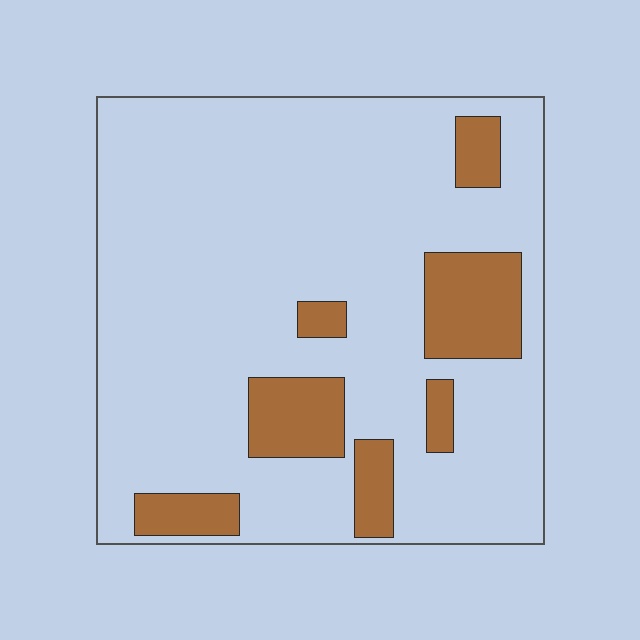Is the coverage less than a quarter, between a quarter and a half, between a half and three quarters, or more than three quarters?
Less than a quarter.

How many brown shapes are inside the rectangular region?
7.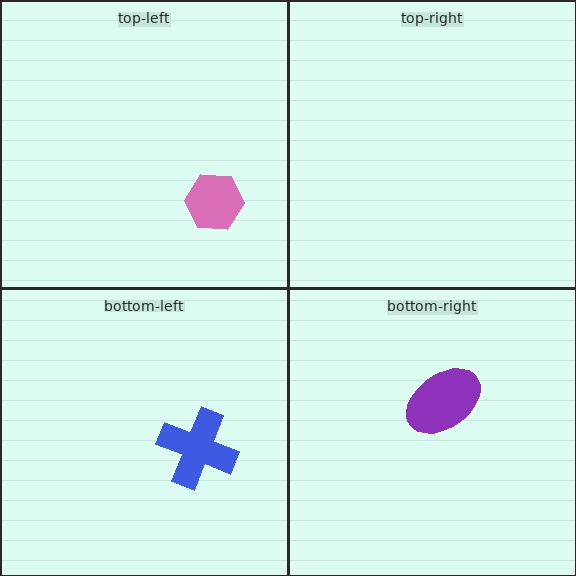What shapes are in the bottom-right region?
The purple ellipse.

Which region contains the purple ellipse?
The bottom-right region.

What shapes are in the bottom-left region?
The blue cross.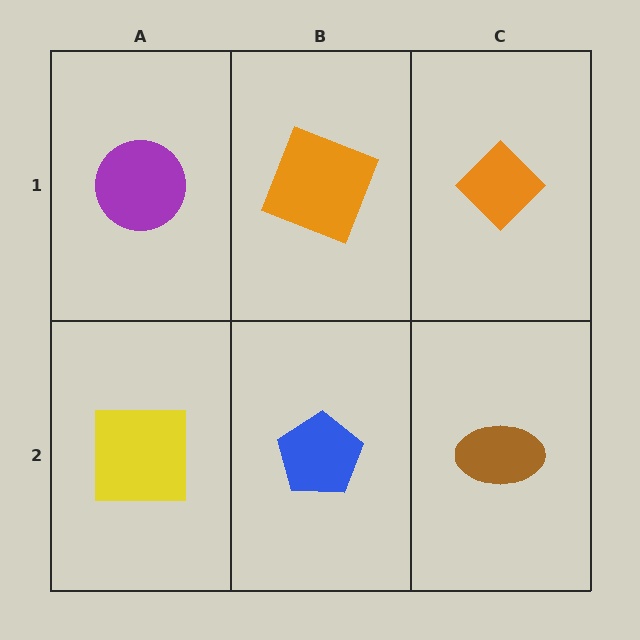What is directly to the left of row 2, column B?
A yellow square.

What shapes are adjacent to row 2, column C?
An orange diamond (row 1, column C), a blue pentagon (row 2, column B).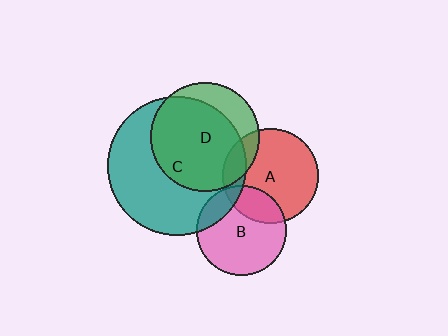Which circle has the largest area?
Circle C (teal).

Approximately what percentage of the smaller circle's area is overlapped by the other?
Approximately 15%.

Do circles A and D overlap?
Yes.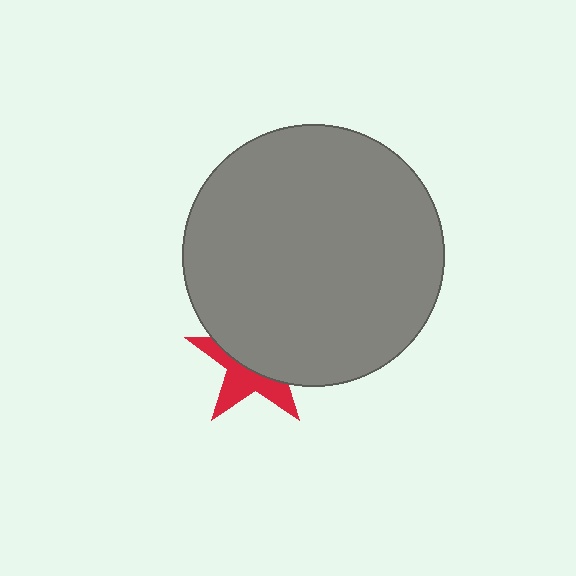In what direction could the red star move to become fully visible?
The red star could move down. That would shift it out from behind the gray circle entirely.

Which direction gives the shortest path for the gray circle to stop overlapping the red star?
Moving up gives the shortest separation.